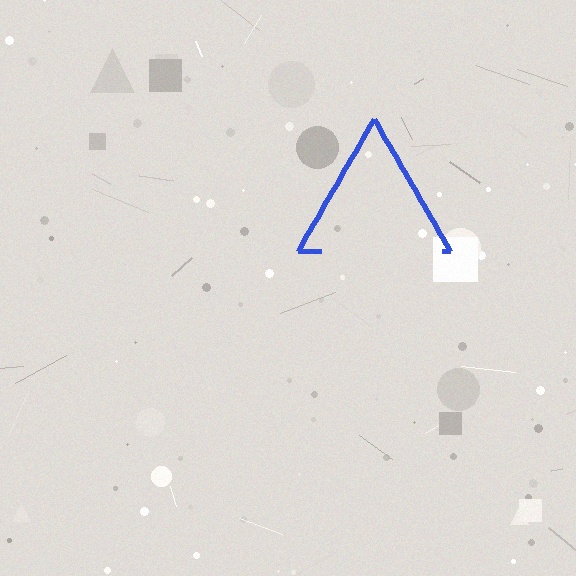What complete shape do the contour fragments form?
The contour fragments form a triangle.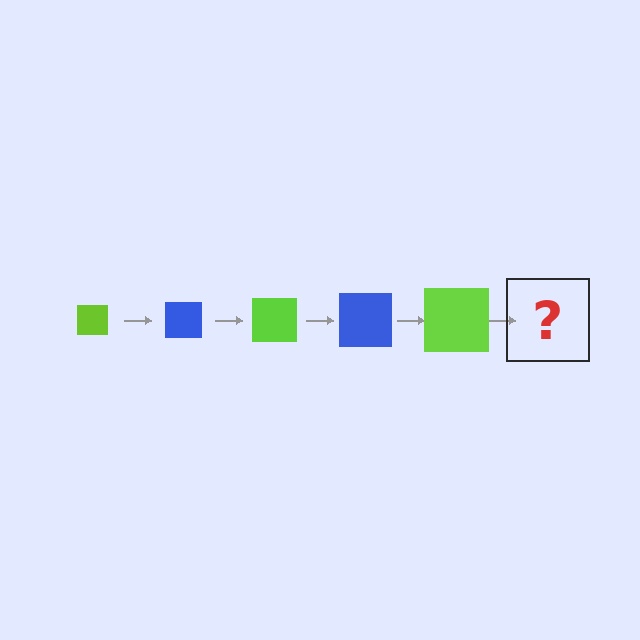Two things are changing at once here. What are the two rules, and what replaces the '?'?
The two rules are that the square grows larger each step and the color cycles through lime and blue. The '?' should be a blue square, larger than the previous one.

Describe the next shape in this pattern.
It should be a blue square, larger than the previous one.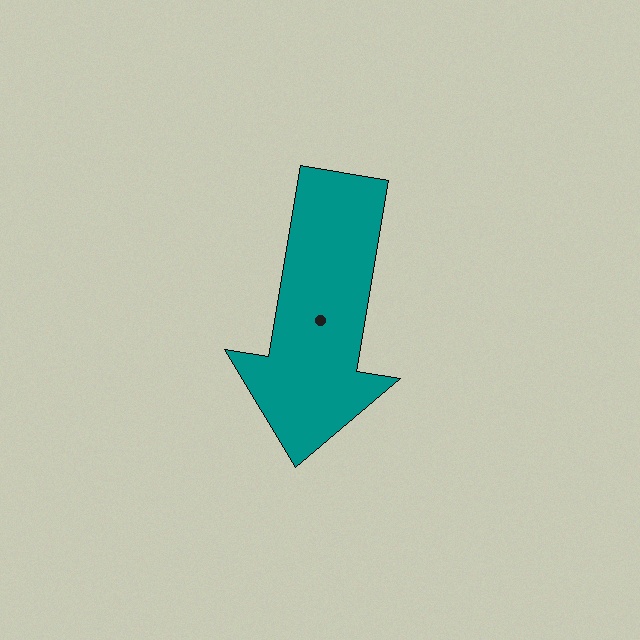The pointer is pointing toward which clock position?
Roughly 6 o'clock.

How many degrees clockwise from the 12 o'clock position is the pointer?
Approximately 189 degrees.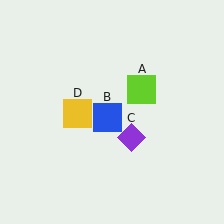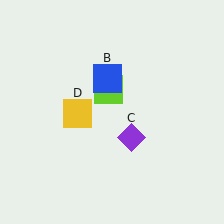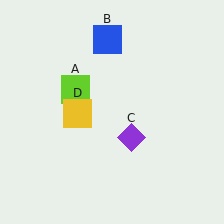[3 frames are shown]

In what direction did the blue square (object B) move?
The blue square (object B) moved up.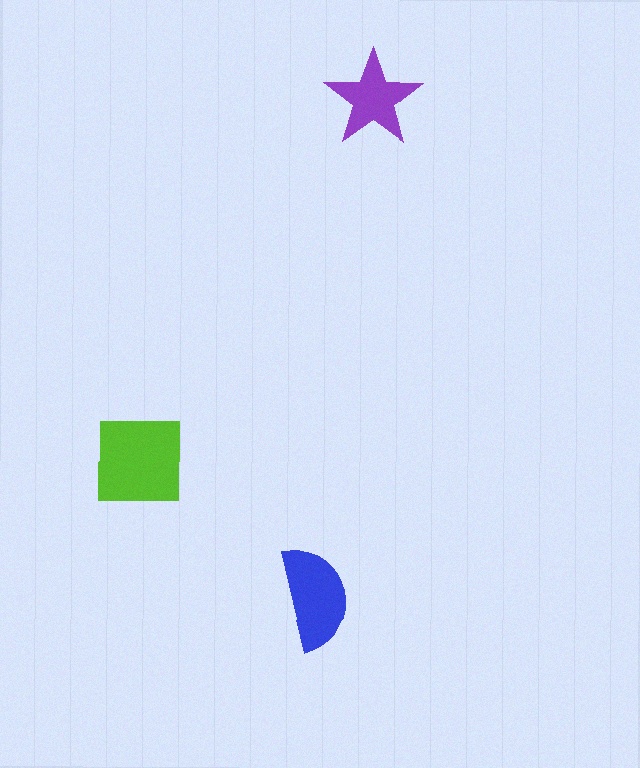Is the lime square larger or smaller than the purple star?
Larger.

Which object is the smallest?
The purple star.